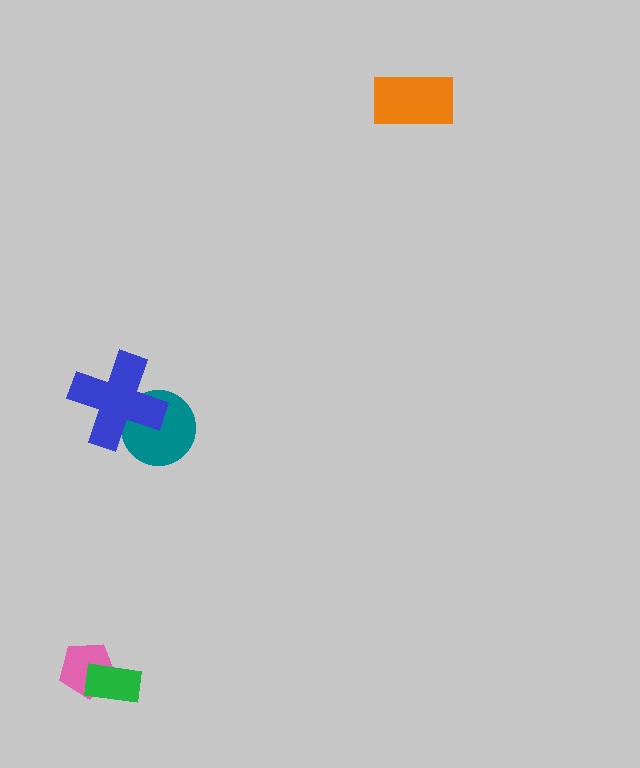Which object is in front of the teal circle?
The blue cross is in front of the teal circle.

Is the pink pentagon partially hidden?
Yes, it is partially covered by another shape.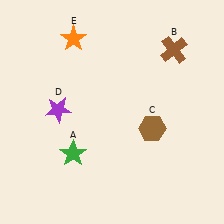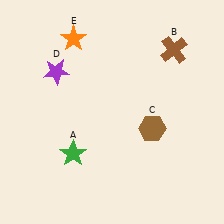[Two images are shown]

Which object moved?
The purple star (D) moved up.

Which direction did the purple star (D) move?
The purple star (D) moved up.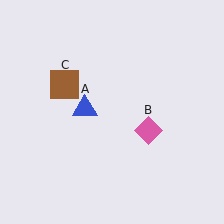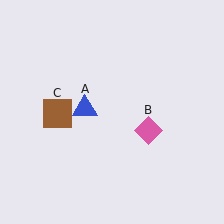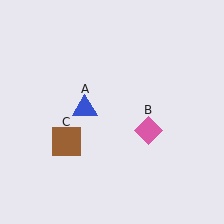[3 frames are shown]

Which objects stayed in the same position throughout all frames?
Blue triangle (object A) and pink diamond (object B) remained stationary.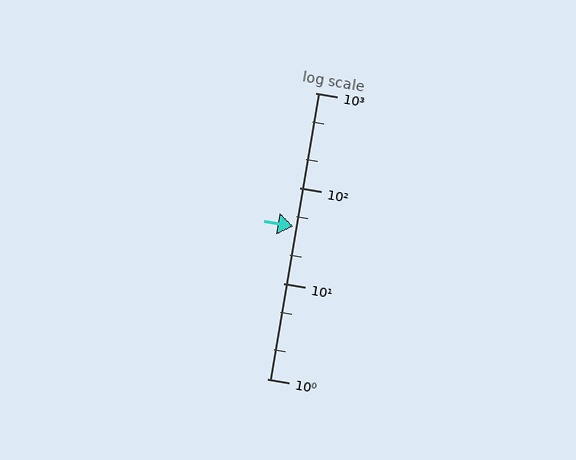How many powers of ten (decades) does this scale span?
The scale spans 3 decades, from 1 to 1000.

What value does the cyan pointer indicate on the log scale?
The pointer indicates approximately 40.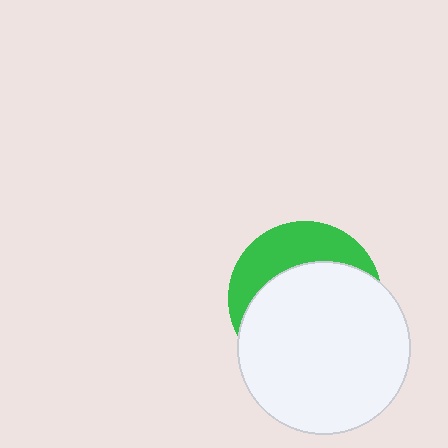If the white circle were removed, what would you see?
You would see the complete green circle.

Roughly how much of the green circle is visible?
A small part of it is visible (roughly 33%).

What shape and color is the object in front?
The object in front is a white circle.